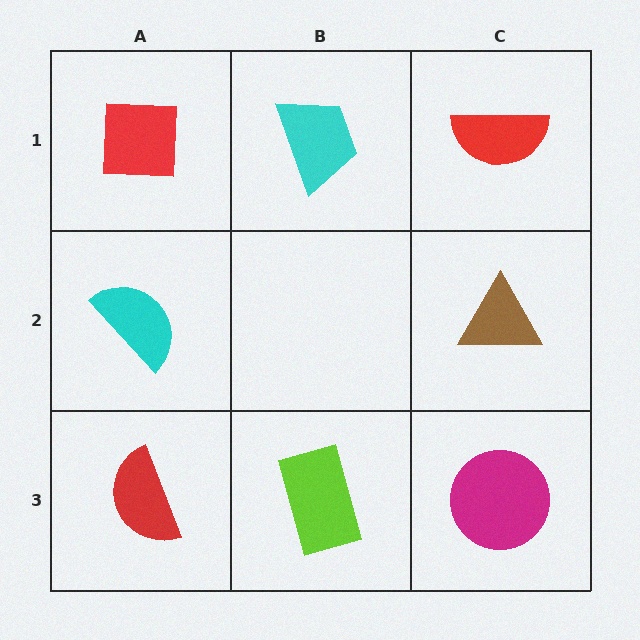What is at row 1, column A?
A red square.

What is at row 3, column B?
A lime rectangle.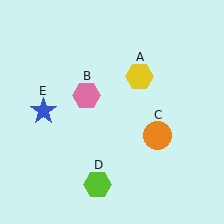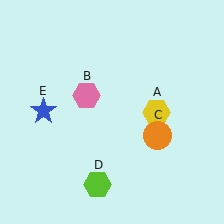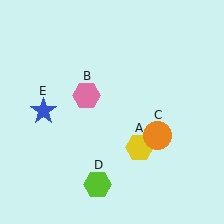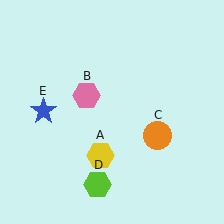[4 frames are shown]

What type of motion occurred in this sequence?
The yellow hexagon (object A) rotated clockwise around the center of the scene.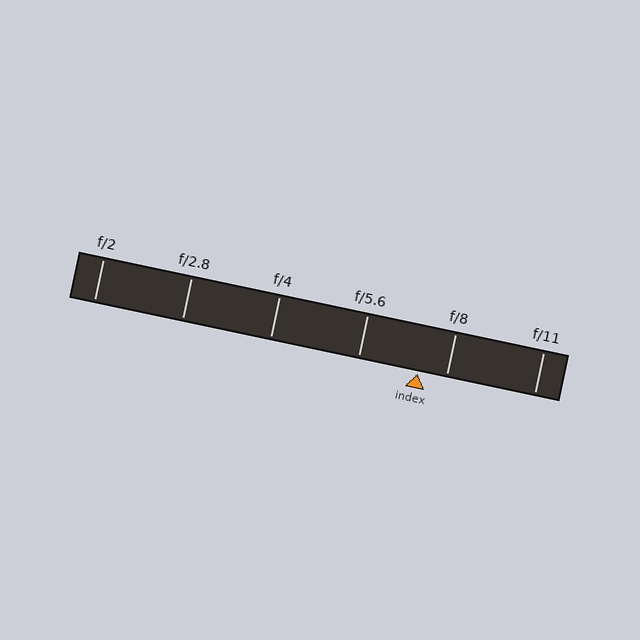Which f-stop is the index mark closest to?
The index mark is closest to f/8.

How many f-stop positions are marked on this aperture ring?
There are 6 f-stop positions marked.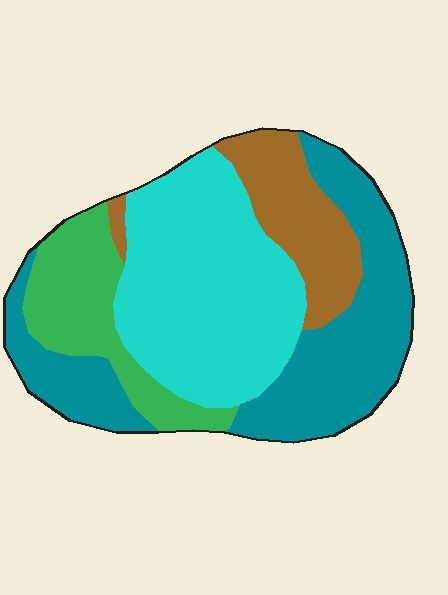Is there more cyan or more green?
Cyan.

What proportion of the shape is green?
Green covers about 15% of the shape.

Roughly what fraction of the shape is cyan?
Cyan takes up about three eighths (3/8) of the shape.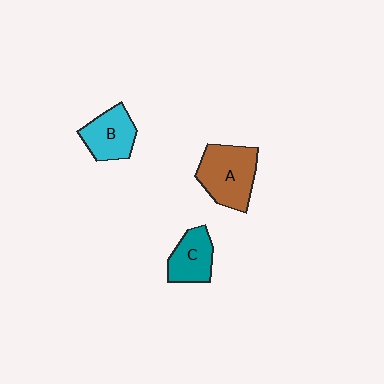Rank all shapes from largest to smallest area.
From largest to smallest: A (brown), B (cyan), C (teal).